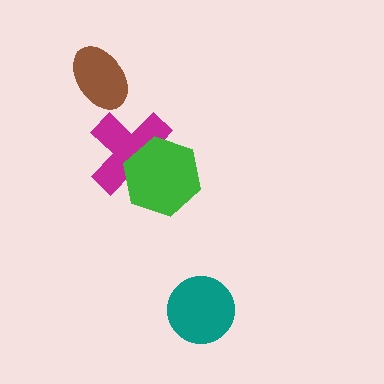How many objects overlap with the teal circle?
0 objects overlap with the teal circle.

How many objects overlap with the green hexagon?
1 object overlaps with the green hexagon.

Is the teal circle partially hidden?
No, no other shape covers it.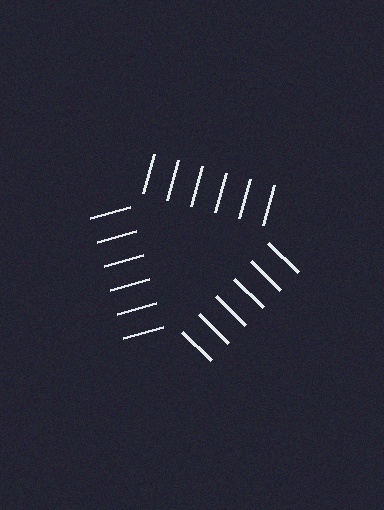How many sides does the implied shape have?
3 sides — the line-ends trace a triangle.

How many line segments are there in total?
18 — 6 along each of the 3 edges.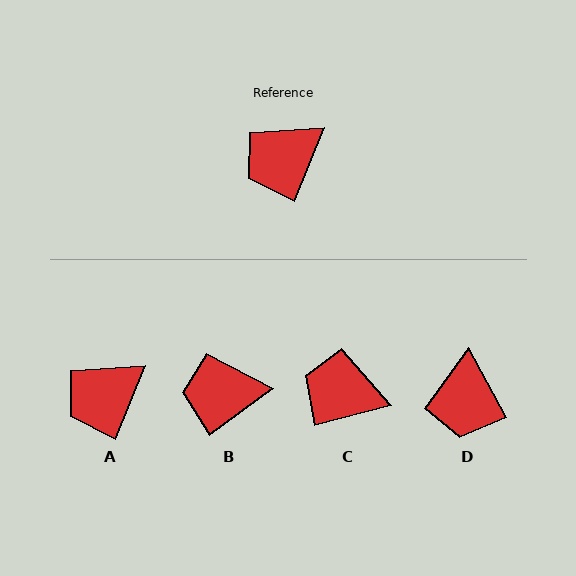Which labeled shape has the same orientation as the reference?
A.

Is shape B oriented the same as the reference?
No, it is off by about 31 degrees.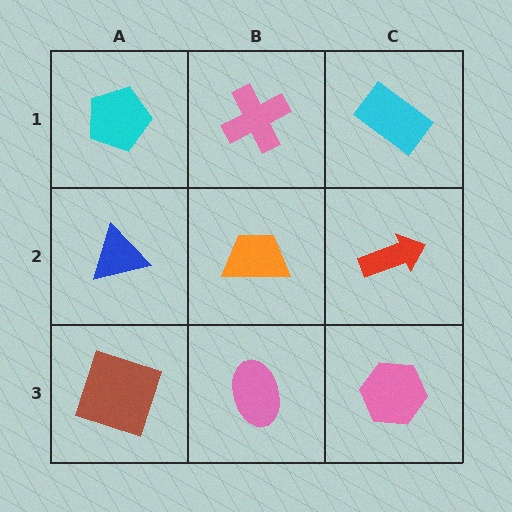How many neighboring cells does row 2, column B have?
4.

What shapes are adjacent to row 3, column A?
A blue triangle (row 2, column A), a pink ellipse (row 3, column B).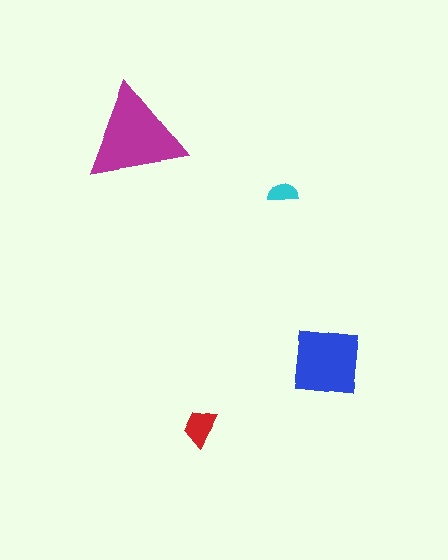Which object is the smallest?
The cyan semicircle.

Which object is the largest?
The magenta triangle.